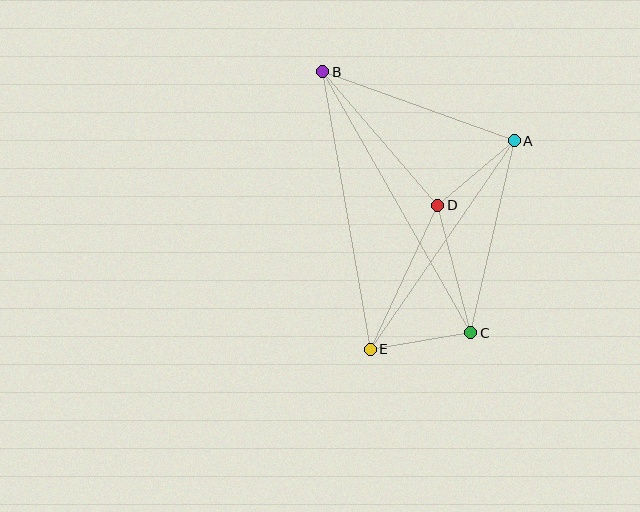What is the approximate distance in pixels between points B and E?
The distance between B and E is approximately 282 pixels.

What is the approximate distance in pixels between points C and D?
The distance between C and D is approximately 131 pixels.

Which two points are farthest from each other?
Points B and C are farthest from each other.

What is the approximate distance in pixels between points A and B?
The distance between A and B is approximately 203 pixels.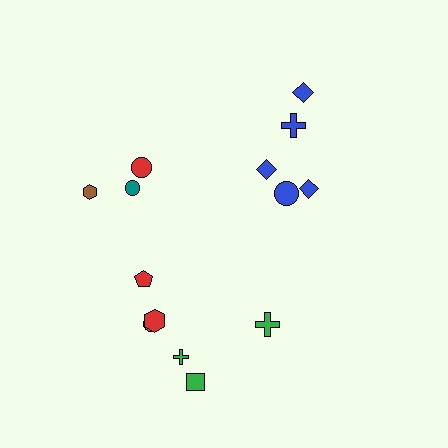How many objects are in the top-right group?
There are 5 objects.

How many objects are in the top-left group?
There are 3 objects.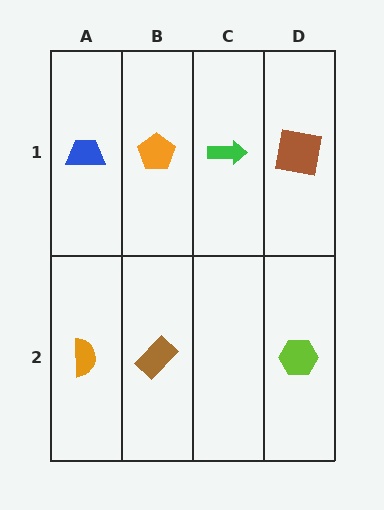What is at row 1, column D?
A brown square.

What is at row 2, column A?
An orange semicircle.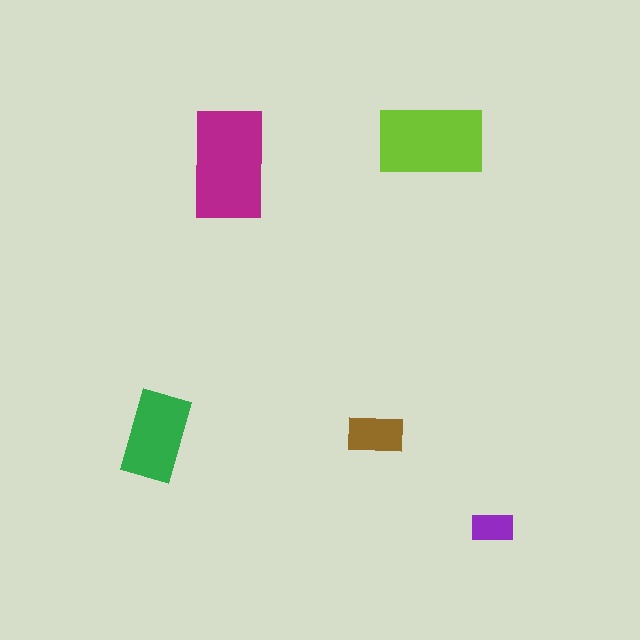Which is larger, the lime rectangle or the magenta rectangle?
The magenta one.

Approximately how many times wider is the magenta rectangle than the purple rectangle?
About 2.5 times wider.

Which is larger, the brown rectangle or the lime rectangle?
The lime one.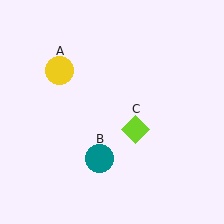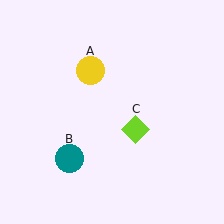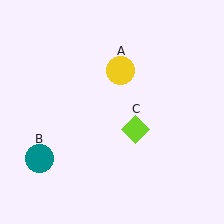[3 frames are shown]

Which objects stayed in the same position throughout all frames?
Lime diamond (object C) remained stationary.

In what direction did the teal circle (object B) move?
The teal circle (object B) moved left.